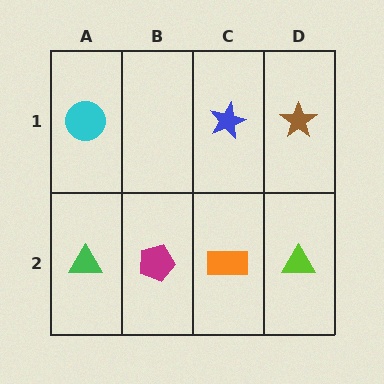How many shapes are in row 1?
3 shapes.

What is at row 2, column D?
A lime triangle.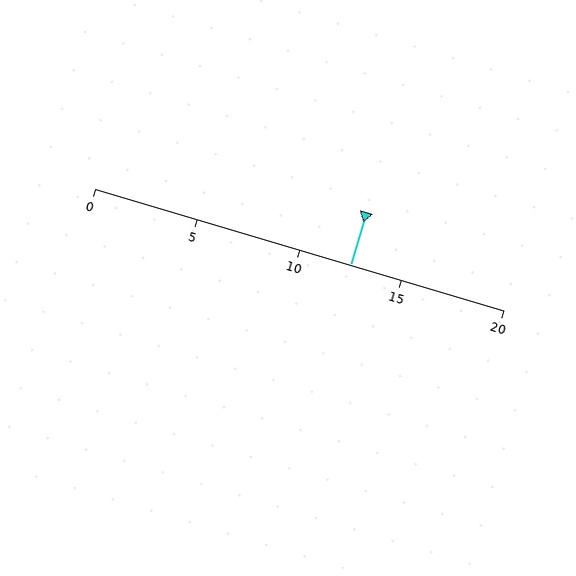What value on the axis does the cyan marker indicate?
The marker indicates approximately 12.5.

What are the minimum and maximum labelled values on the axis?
The axis runs from 0 to 20.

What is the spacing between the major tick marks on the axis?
The major ticks are spaced 5 apart.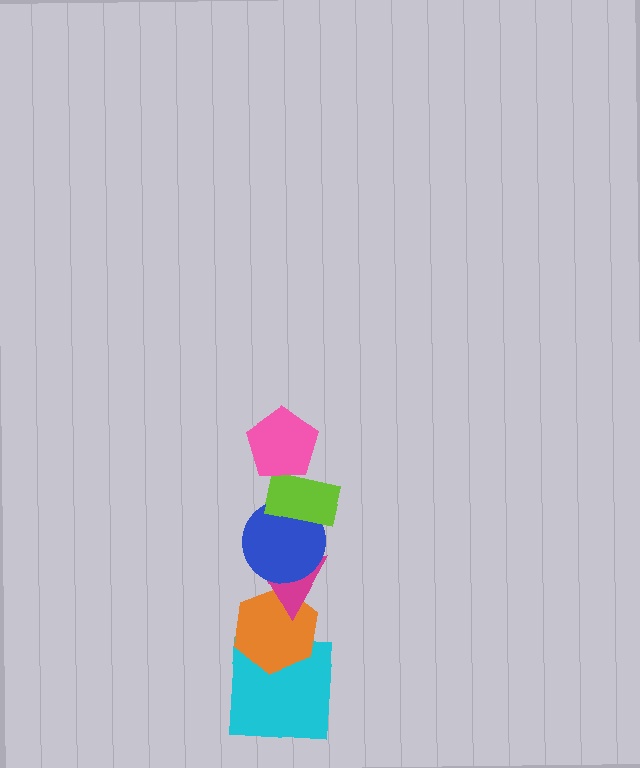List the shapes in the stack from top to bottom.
From top to bottom: the pink pentagon, the lime rectangle, the blue circle, the magenta triangle, the orange hexagon, the cyan square.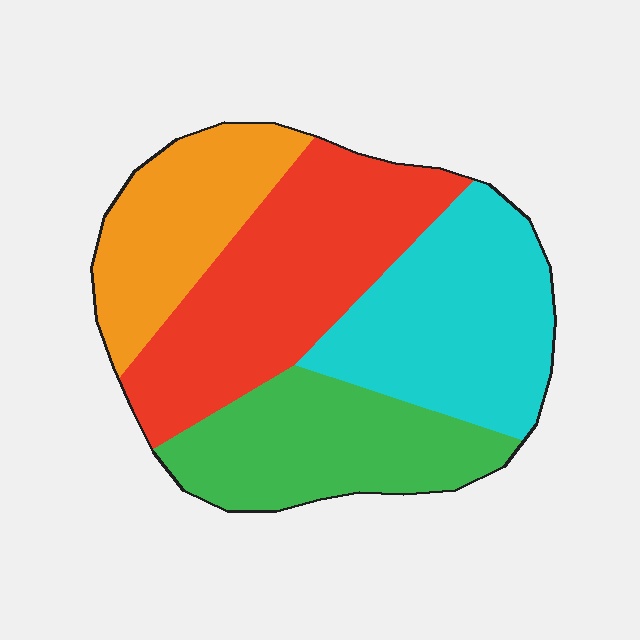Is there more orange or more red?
Red.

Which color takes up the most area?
Red, at roughly 30%.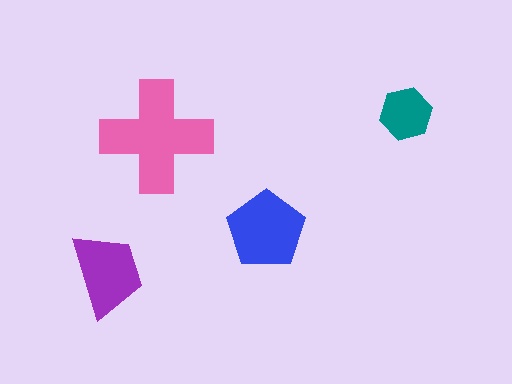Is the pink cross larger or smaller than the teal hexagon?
Larger.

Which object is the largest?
The pink cross.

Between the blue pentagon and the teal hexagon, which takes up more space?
The blue pentagon.